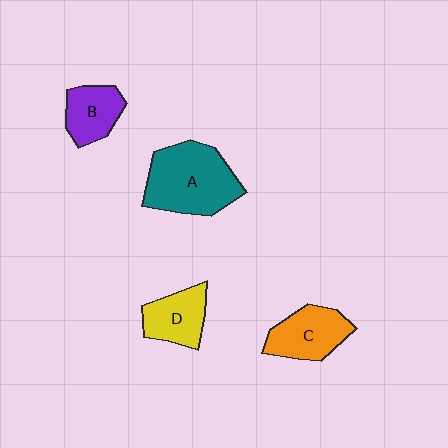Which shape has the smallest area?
Shape B (purple).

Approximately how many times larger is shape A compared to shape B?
Approximately 2.0 times.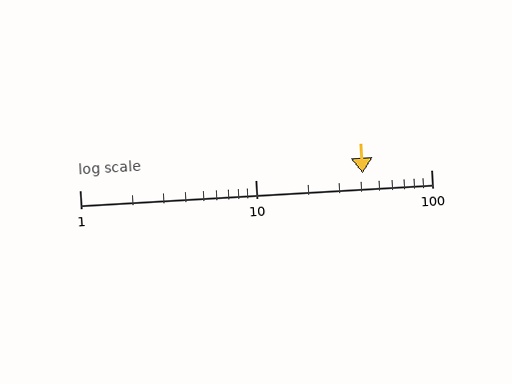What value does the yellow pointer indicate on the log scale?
The pointer indicates approximately 41.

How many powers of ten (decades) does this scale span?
The scale spans 2 decades, from 1 to 100.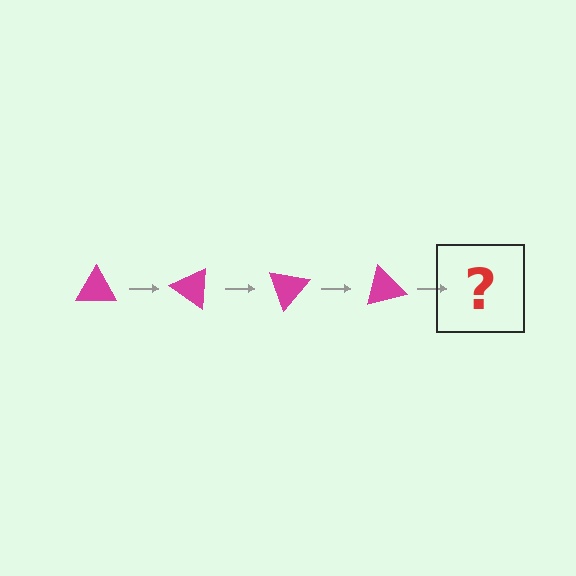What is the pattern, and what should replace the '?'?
The pattern is that the triangle rotates 35 degrees each step. The '?' should be a magenta triangle rotated 140 degrees.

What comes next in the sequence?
The next element should be a magenta triangle rotated 140 degrees.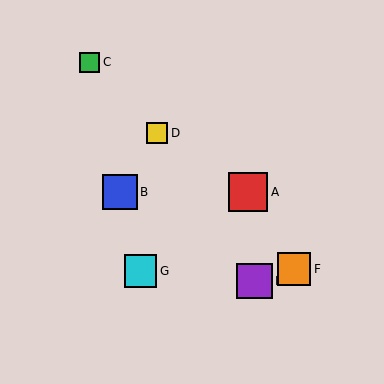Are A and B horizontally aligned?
Yes, both are at y≈192.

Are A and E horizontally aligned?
No, A is at y≈192 and E is at y≈281.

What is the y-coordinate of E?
Object E is at y≈281.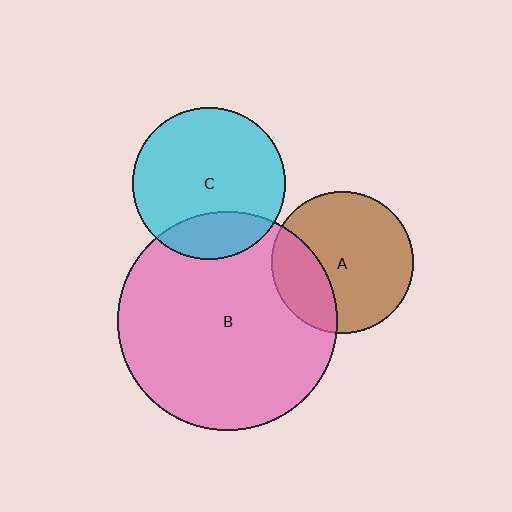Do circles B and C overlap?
Yes.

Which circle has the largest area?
Circle B (pink).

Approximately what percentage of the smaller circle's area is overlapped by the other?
Approximately 20%.